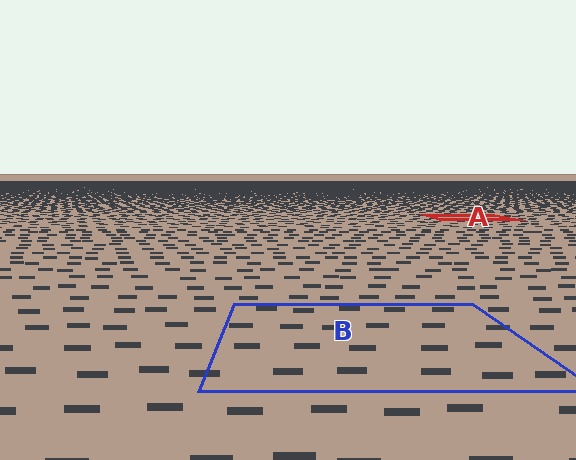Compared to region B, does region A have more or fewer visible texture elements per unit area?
Region A has more texture elements per unit area — they are packed more densely because it is farther away.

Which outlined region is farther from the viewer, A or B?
Region A is farther from the viewer — the texture elements inside it appear smaller and more densely packed.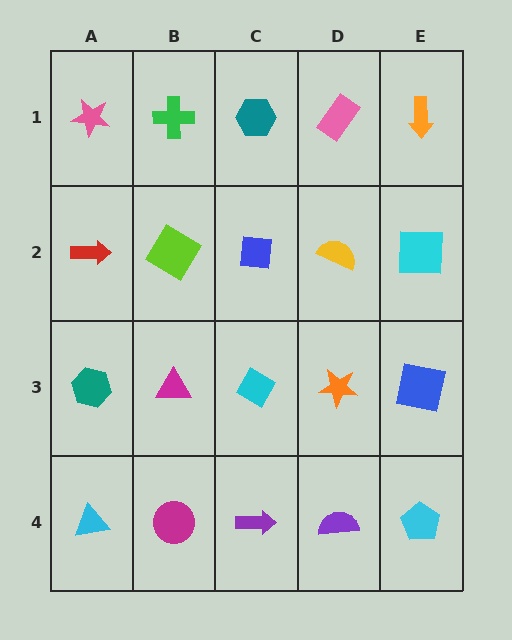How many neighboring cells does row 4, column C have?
3.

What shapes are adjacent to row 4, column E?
A blue square (row 3, column E), a purple semicircle (row 4, column D).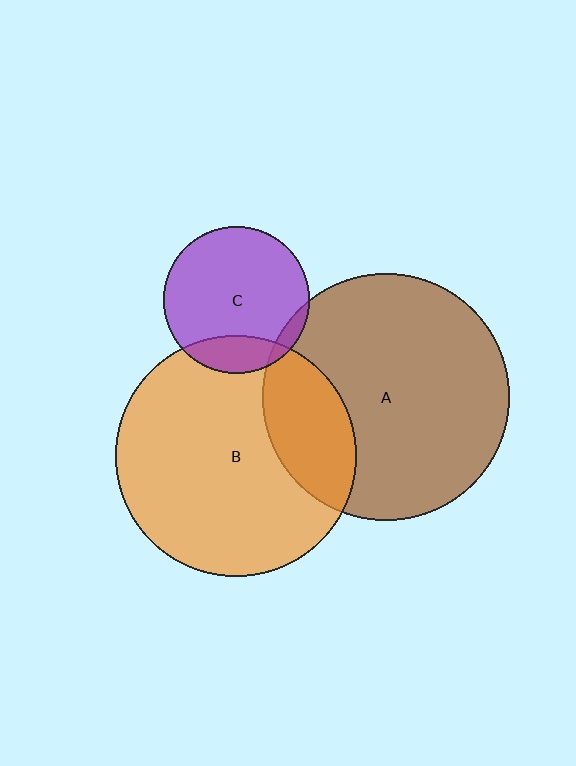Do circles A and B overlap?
Yes.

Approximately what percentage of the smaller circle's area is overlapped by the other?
Approximately 25%.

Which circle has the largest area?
Circle A (brown).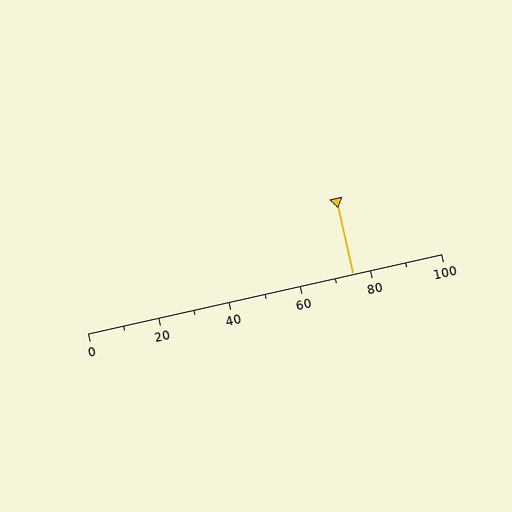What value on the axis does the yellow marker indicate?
The marker indicates approximately 75.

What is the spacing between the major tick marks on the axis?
The major ticks are spaced 20 apart.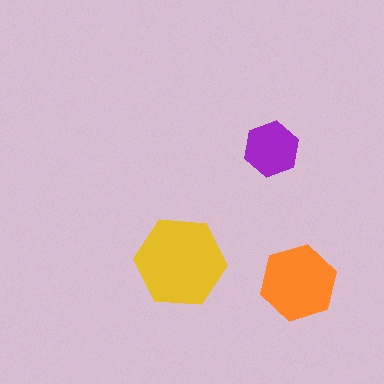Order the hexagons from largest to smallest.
the yellow one, the orange one, the purple one.